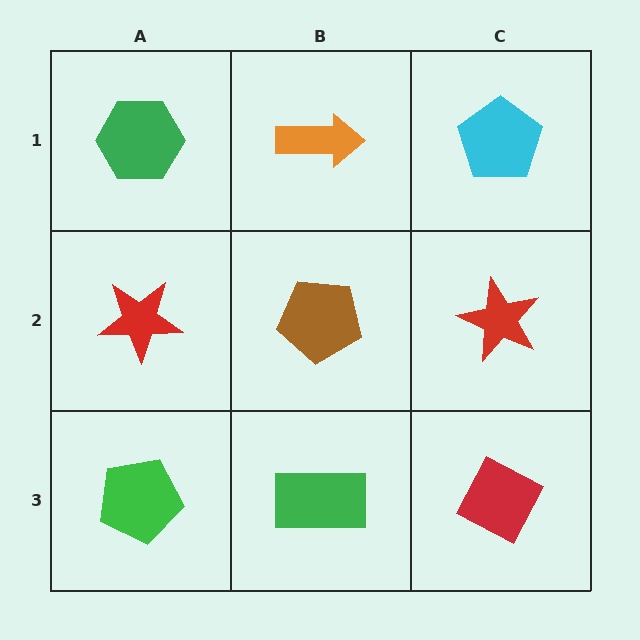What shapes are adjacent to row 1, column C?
A red star (row 2, column C), an orange arrow (row 1, column B).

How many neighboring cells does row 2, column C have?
3.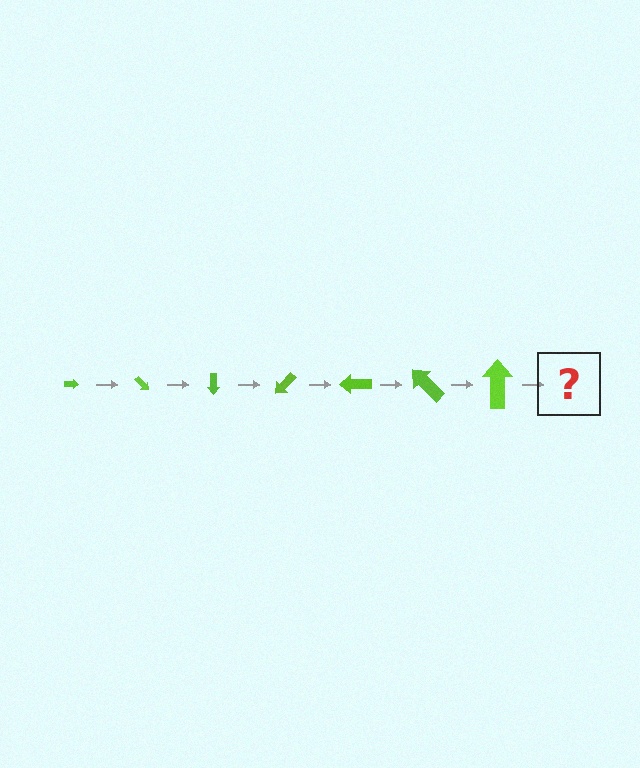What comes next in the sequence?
The next element should be an arrow, larger than the previous one and rotated 315 degrees from the start.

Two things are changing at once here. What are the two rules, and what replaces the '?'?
The two rules are that the arrow grows larger each step and it rotates 45 degrees each step. The '?' should be an arrow, larger than the previous one and rotated 315 degrees from the start.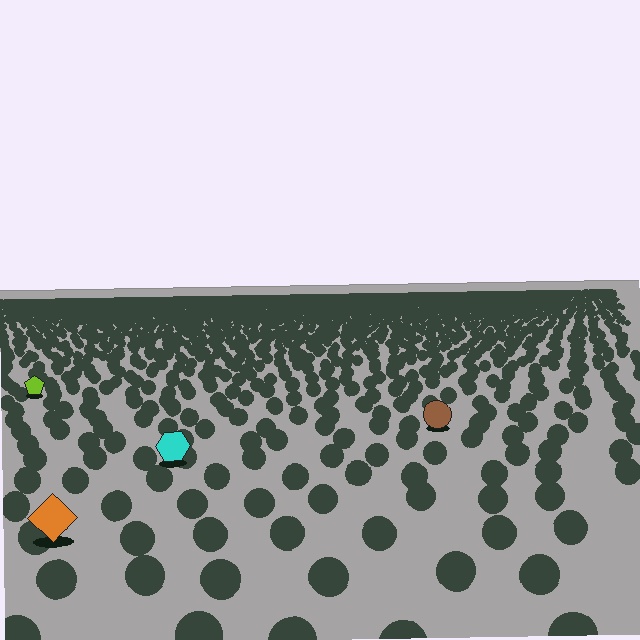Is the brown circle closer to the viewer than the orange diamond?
No. The orange diamond is closer — you can tell from the texture gradient: the ground texture is coarser near it.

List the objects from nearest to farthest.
From nearest to farthest: the orange diamond, the cyan hexagon, the brown circle, the lime pentagon.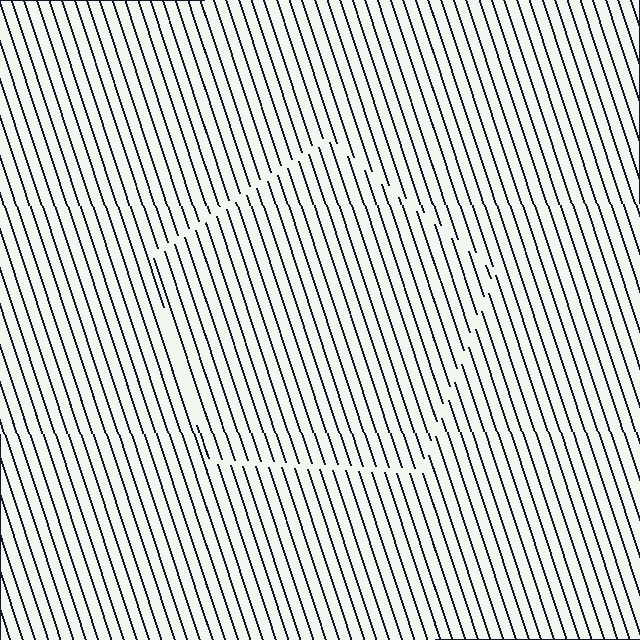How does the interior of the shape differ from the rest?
The interior of the shape contains the same grating, shifted by half a period — the contour is defined by the phase discontinuity where line-ends from the inner and outer gratings abut.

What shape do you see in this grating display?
An illusory pentagon. The interior of the shape contains the same grating, shifted by half a period — the contour is defined by the phase discontinuity where line-ends from the inner and outer gratings abut.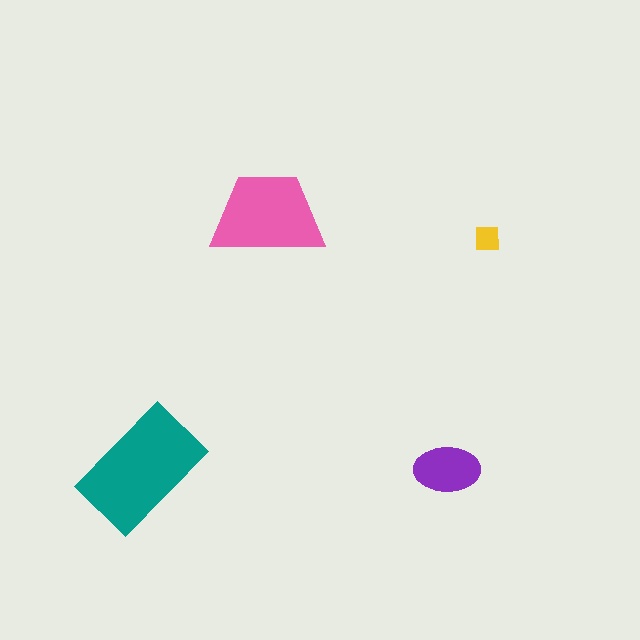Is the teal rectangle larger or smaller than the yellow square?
Larger.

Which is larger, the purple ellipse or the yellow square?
The purple ellipse.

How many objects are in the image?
There are 4 objects in the image.